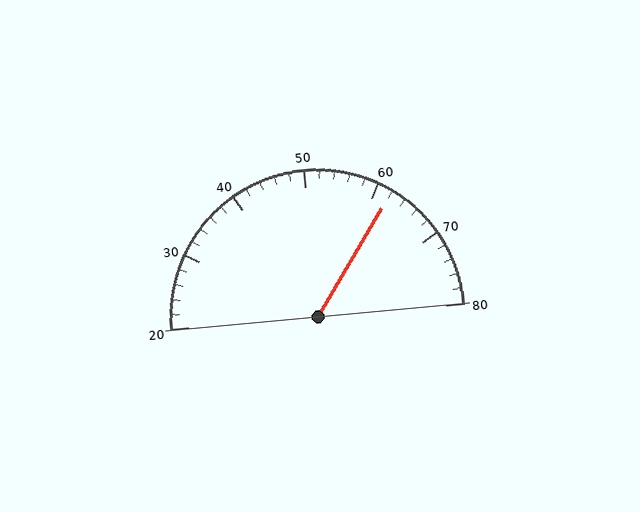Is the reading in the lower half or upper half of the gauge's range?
The reading is in the upper half of the range (20 to 80).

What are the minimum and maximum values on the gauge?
The gauge ranges from 20 to 80.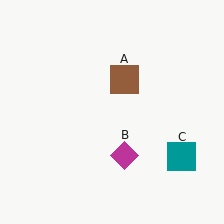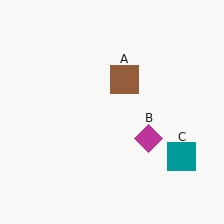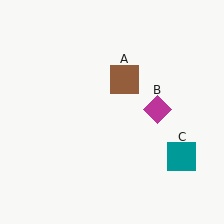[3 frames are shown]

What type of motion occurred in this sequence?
The magenta diamond (object B) rotated counterclockwise around the center of the scene.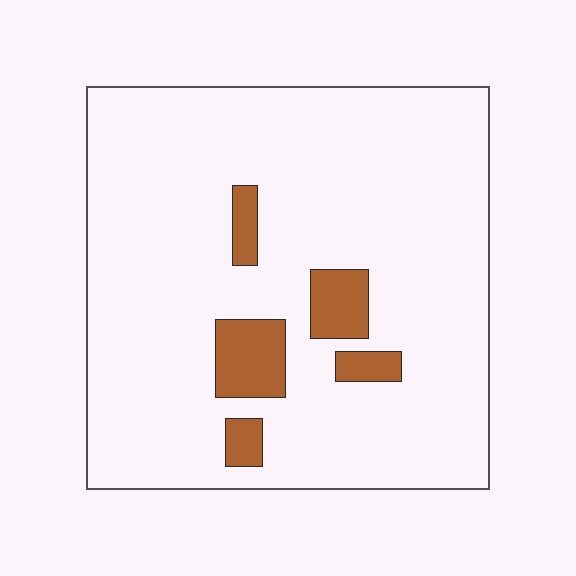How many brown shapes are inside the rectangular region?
5.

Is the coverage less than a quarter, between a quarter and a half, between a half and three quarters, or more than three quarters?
Less than a quarter.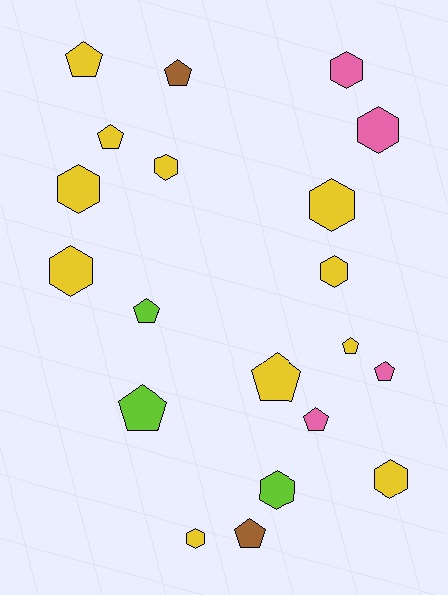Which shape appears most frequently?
Pentagon, with 10 objects.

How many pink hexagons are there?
There are 2 pink hexagons.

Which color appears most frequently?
Yellow, with 11 objects.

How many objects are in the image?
There are 20 objects.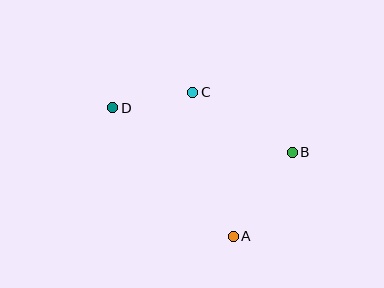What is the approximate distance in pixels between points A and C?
The distance between A and C is approximately 150 pixels.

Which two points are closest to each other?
Points C and D are closest to each other.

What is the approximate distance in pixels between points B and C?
The distance between B and C is approximately 116 pixels.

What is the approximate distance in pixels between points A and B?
The distance between A and B is approximately 103 pixels.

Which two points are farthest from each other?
Points B and D are farthest from each other.